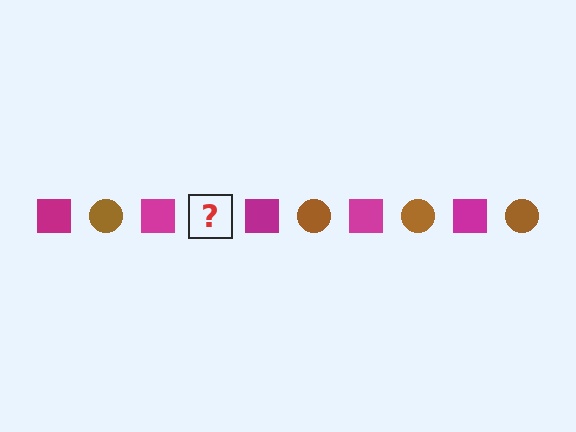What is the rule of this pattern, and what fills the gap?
The rule is that the pattern alternates between magenta square and brown circle. The gap should be filled with a brown circle.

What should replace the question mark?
The question mark should be replaced with a brown circle.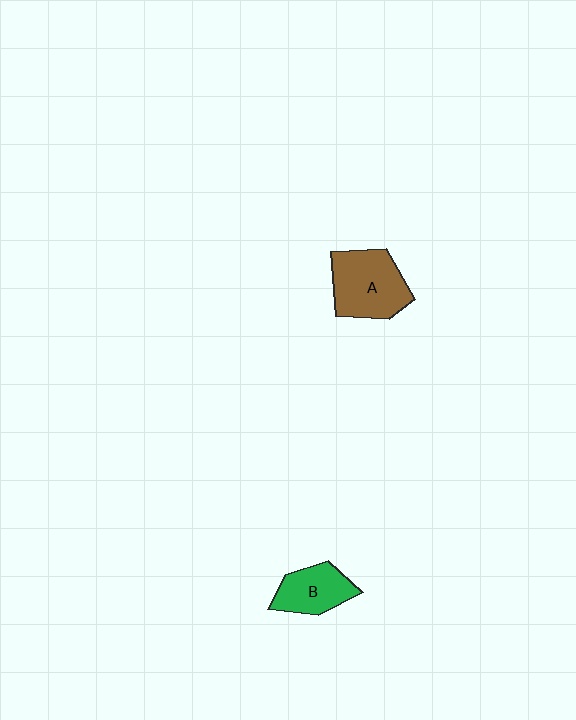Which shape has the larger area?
Shape A (brown).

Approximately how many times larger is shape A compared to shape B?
Approximately 1.5 times.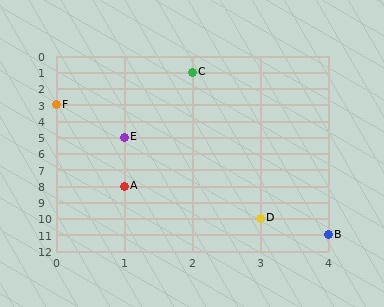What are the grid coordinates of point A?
Point A is at grid coordinates (1, 8).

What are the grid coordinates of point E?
Point E is at grid coordinates (1, 5).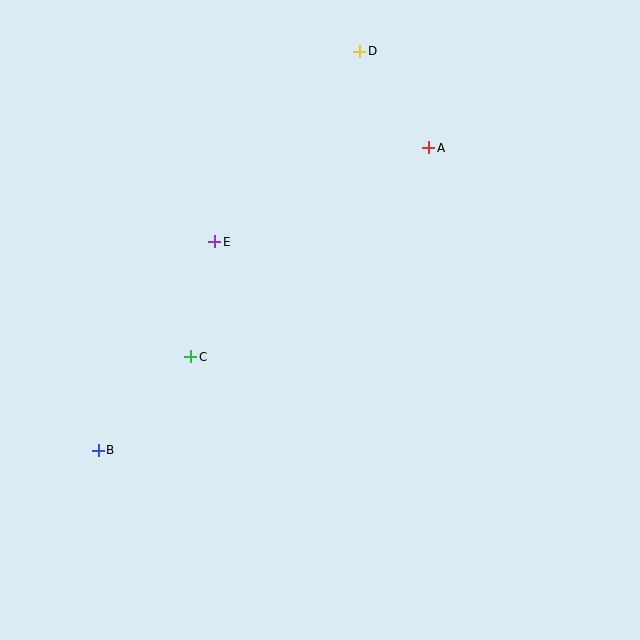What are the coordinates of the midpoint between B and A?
The midpoint between B and A is at (264, 299).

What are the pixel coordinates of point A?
Point A is at (429, 148).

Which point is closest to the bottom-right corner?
Point C is closest to the bottom-right corner.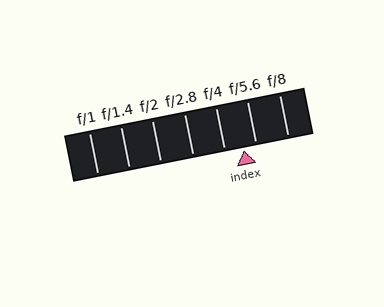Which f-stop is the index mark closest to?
The index mark is closest to f/5.6.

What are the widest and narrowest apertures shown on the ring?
The widest aperture shown is f/1 and the narrowest is f/8.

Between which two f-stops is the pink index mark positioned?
The index mark is between f/4 and f/5.6.